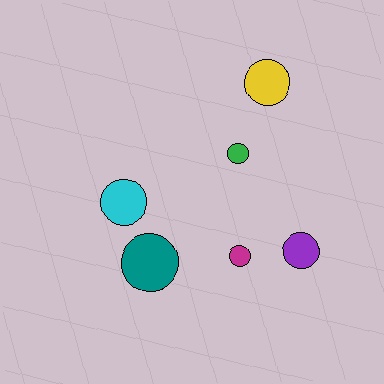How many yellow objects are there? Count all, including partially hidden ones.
There is 1 yellow object.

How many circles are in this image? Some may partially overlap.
There are 6 circles.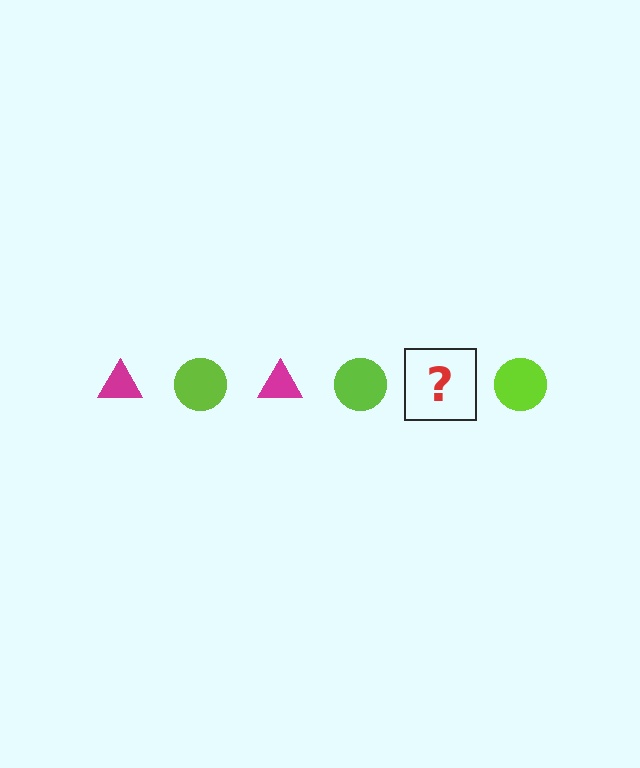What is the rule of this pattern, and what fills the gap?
The rule is that the pattern alternates between magenta triangle and lime circle. The gap should be filled with a magenta triangle.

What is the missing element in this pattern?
The missing element is a magenta triangle.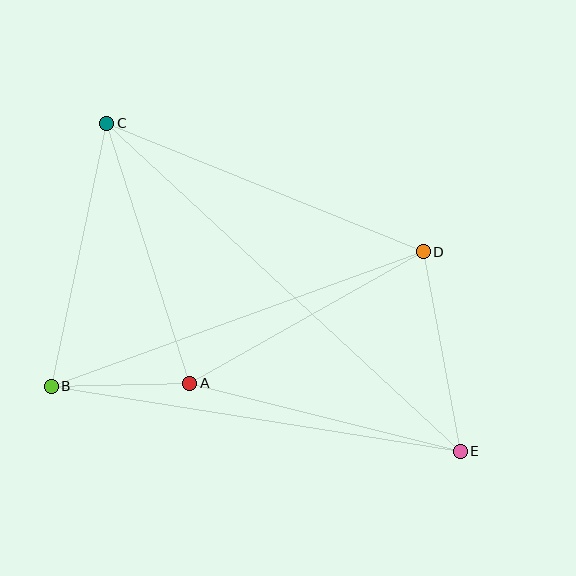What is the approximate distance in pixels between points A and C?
The distance between A and C is approximately 273 pixels.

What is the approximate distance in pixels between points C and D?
The distance between C and D is approximately 341 pixels.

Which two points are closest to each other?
Points A and B are closest to each other.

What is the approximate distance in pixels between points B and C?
The distance between B and C is approximately 269 pixels.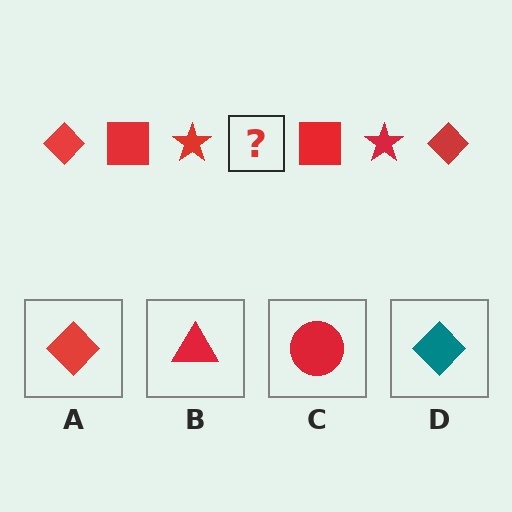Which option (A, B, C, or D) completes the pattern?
A.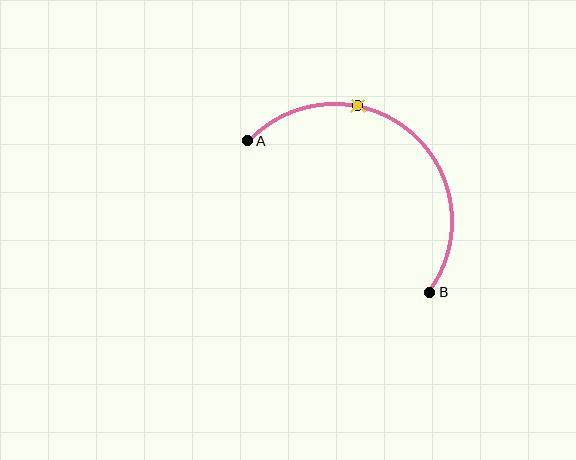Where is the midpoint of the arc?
The arc midpoint is the point on the curve farthest from the straight line joining A and B. It sits above and to the right of that line.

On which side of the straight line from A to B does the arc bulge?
The arc bulges above and to the right of the straight line connecting A and B.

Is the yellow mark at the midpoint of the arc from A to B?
No. The yellow mark lies on the arc but is closer to endpoint A. The arc midpoint would be at the point on the curve equidistant along the arc from both A and B.